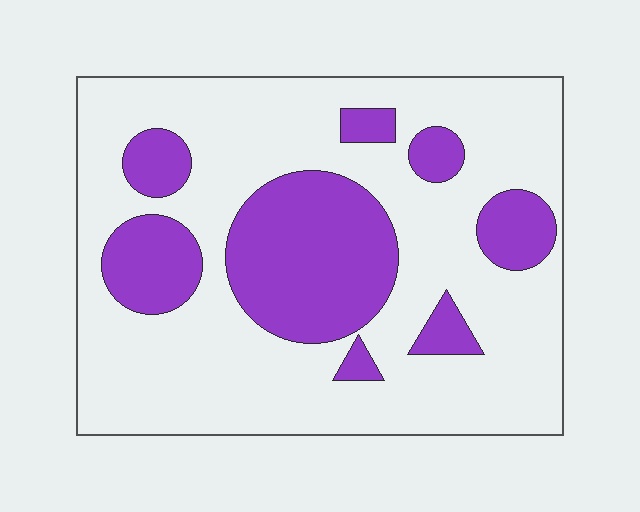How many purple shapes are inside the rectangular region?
8.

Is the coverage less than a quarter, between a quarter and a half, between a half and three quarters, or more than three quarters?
Between a quarter and a half.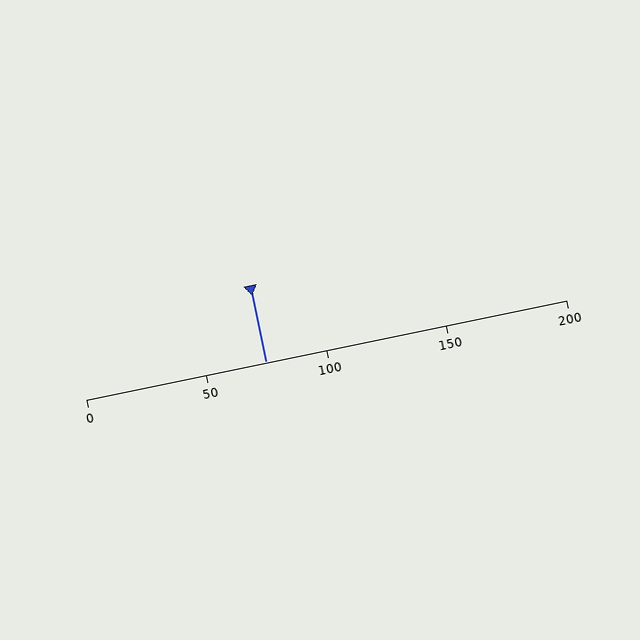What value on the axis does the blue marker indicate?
The marker indicates approximately 75.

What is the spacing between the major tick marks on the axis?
The major ticks are spaced 50 apart.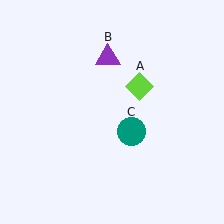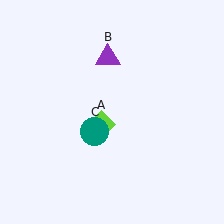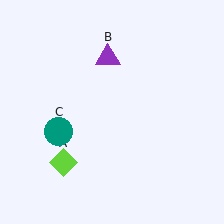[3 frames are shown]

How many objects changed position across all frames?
2 objects changed position: lime diamond (object A), teal circle (object C).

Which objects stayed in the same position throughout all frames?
Purple triangle (object B) remained stationary.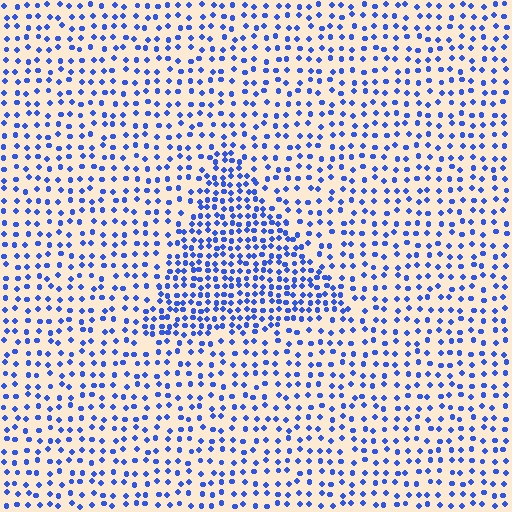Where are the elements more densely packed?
The elements are more densely packed inside the triangle boundary.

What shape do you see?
I see a triangle.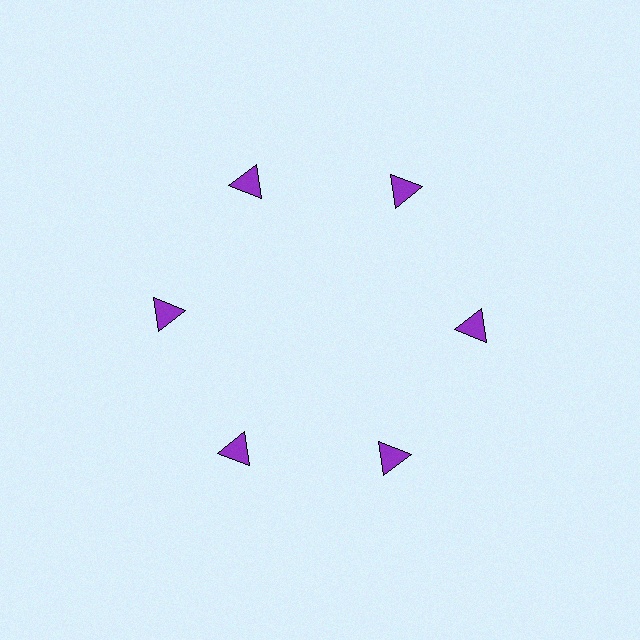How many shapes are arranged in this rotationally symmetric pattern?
There are 6 shapes, arranged in 6 groups of 1.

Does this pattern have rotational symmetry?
Yes, this pattern has 6-fold rotational symmetry. It looks the same after rotating 60 degrees around the center.